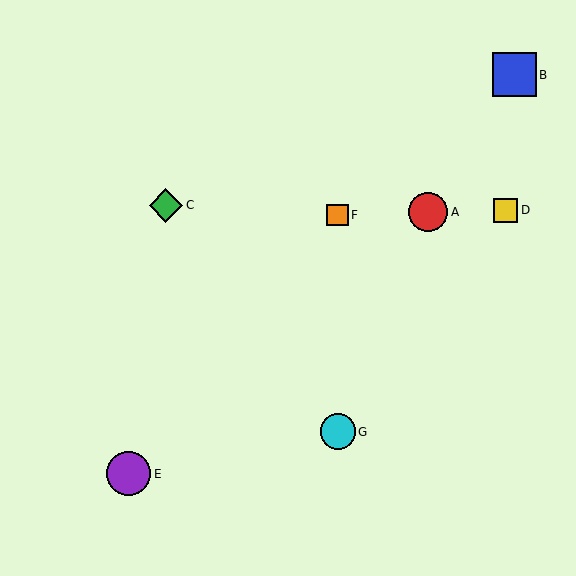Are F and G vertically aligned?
Yes, both are at x≈338.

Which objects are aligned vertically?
Objects F, G are aligned vertically.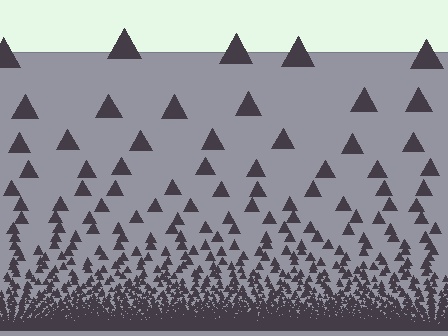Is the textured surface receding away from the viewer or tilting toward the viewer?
The surface appears to tilt toward the viewer. Texture elements get larger and sparser toward the top.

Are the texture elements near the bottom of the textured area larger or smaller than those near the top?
Smaller. The gradient is inverted — elements near the bottom are smaller and denser.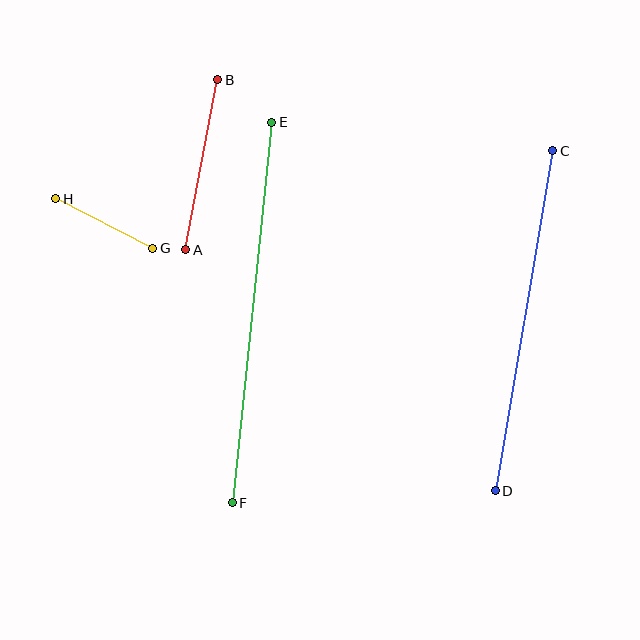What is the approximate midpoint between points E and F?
The midpoint is at approximately (252, 313) pixels.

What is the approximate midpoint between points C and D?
The midpoint is at approximately (524, 321) pixels.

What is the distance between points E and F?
The distance is approximately 382 pixels.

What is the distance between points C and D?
The distance is approximately 345 pixels.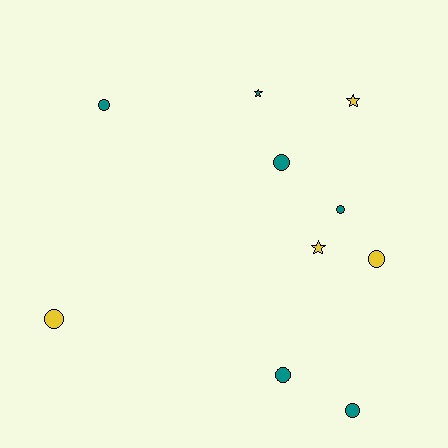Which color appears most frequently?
Teal, with 6 objects.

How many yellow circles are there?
There are 2 yellow circles.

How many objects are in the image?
There are 10 objects.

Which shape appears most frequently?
Circle, with 7 objects.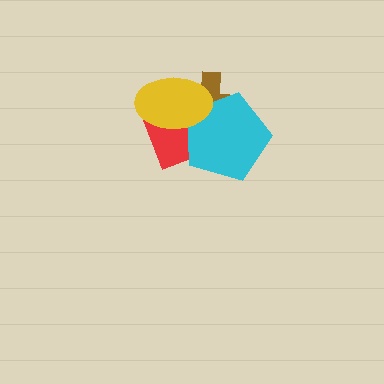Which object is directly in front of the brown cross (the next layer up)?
The red diamond is directly in front of the brown cross.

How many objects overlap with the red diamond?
3 objects overlap with the red diamond.